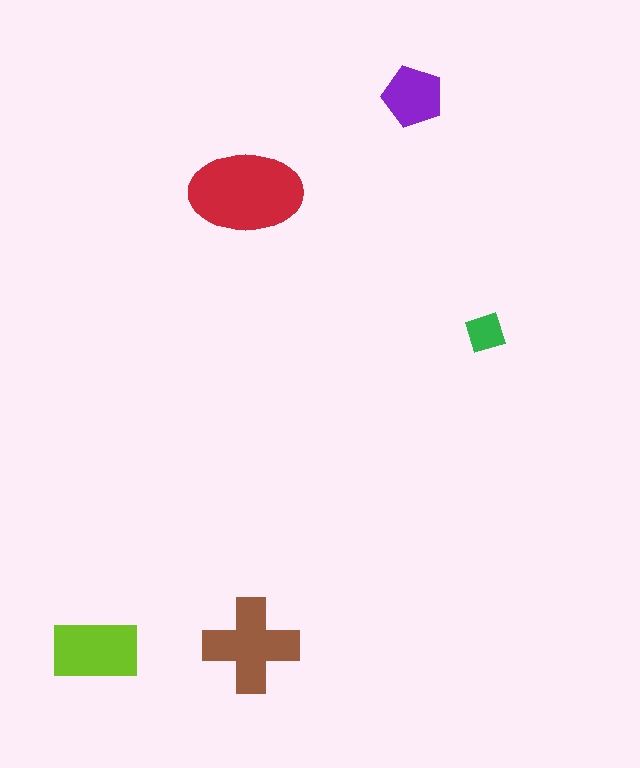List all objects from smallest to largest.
The green square, the purple pentagon, the lime rectangle, the brown cross, the red ellipse.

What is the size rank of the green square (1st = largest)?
5th.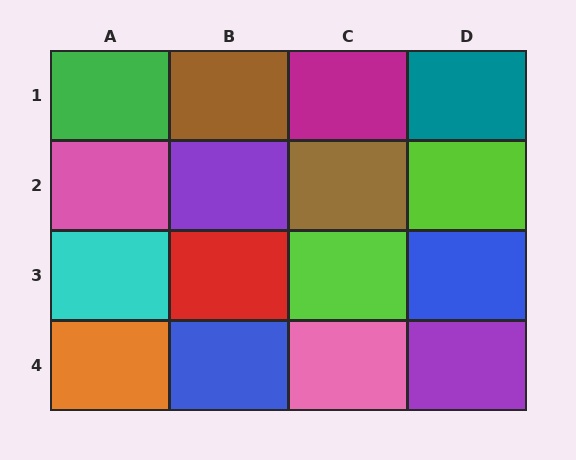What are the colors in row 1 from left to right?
Green, brown, magenta, teal.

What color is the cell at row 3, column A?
Cyan.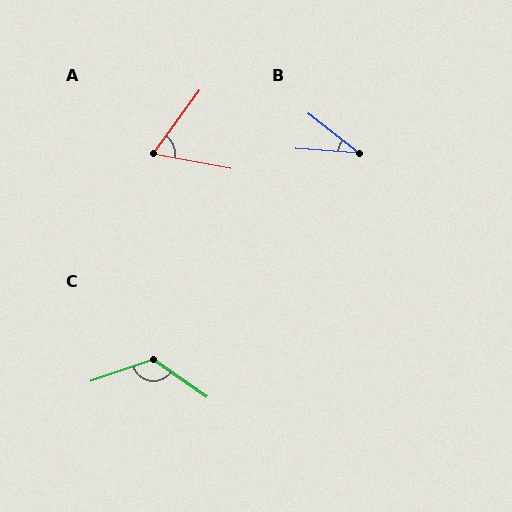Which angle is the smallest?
B, at approximately 34 degrees.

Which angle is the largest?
C, at approximately 126 degrees.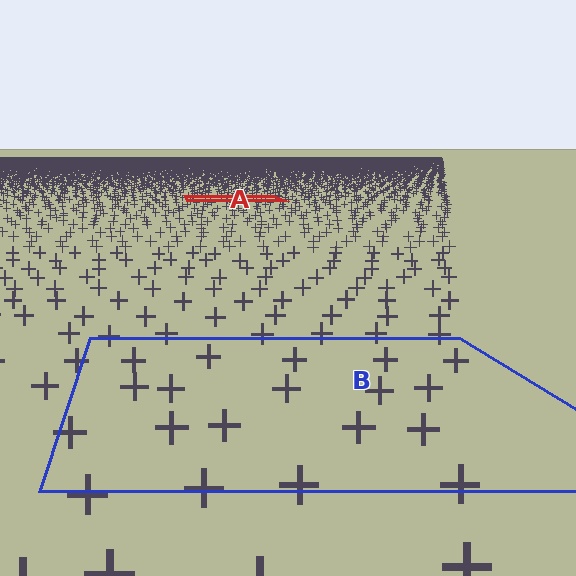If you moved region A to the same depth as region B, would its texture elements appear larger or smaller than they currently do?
They would appear larger. At a closer depth, the same texture elements are projected at a bigger on-screen size.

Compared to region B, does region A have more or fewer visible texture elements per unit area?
Region A has more texture elements per unit area — they are packed more densely because it is farther away.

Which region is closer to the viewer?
Region B is closer. The texture elements there are larger and more spread out.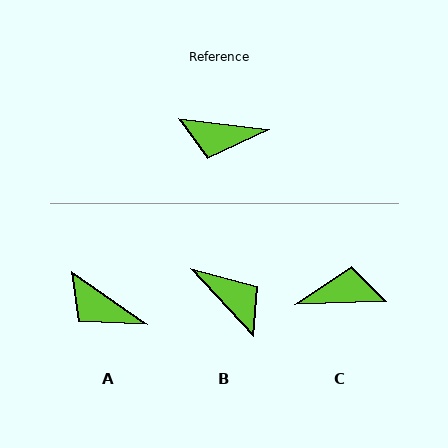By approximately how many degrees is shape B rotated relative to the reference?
Approximately 140 degrees counter-clockwise.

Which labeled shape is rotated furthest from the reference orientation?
C, about 172 degrees away.